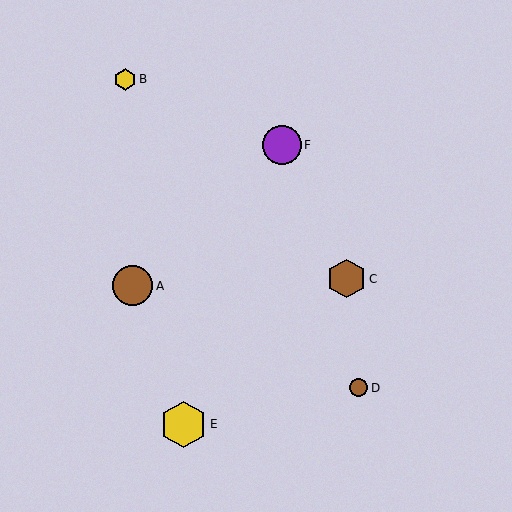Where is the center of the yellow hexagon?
The center of the yellow hexagon is at (184, 424).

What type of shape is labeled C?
Shape C is a brown hexagon.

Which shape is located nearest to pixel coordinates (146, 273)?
The brown circle (labeled A) at (133, 286) is nearest to that location.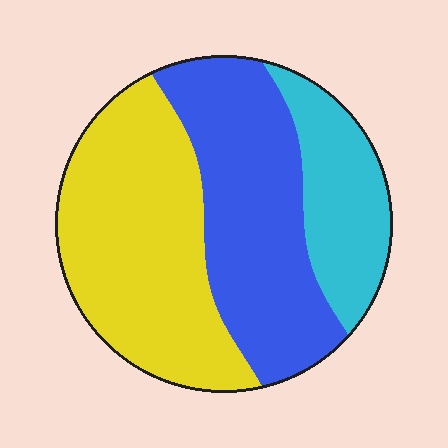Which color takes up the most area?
Yellow, at roughly 45%.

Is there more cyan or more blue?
Blue.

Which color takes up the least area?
Cyan, at roughly 20%.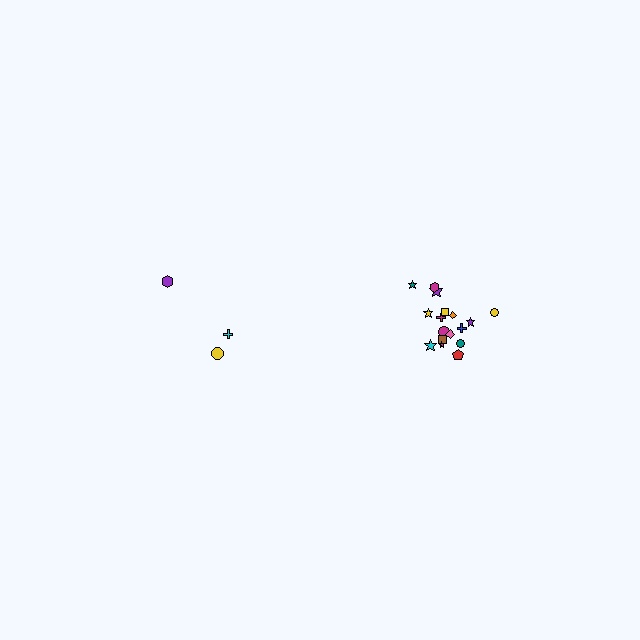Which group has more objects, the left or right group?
The right group.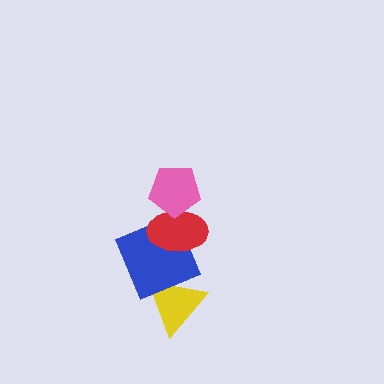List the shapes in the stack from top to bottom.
From top to bottom: the pink pentagon, the red ellipse, the blue square, the yellow triangle.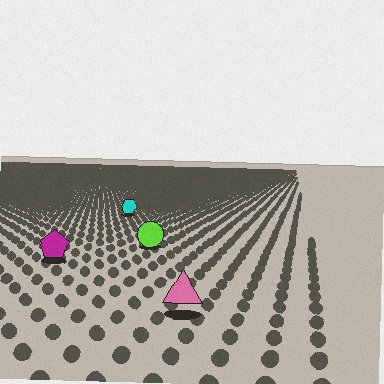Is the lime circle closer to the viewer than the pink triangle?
No. The pink triangle is closer — you can tell from the texture gradient: the ground texture is coarser near it.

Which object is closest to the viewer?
The pink triangle is closest. The texture marks near it are larger and more spread out.